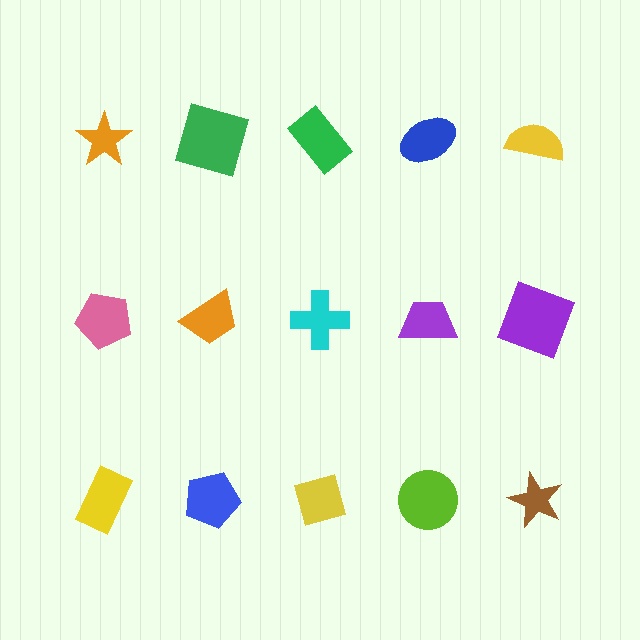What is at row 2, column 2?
An orange trapezoid.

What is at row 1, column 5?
A yellow semicircle.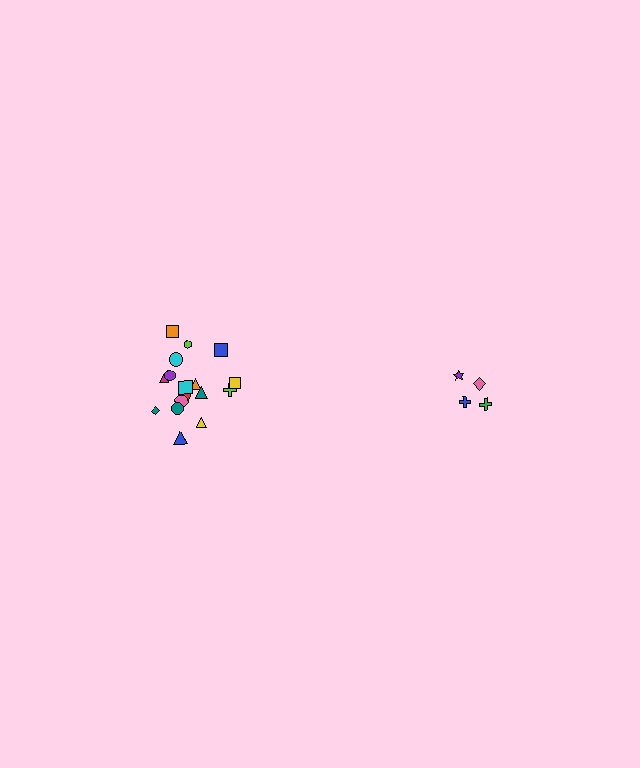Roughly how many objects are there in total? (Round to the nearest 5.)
Roughly 20 objects in total.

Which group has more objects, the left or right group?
The left group.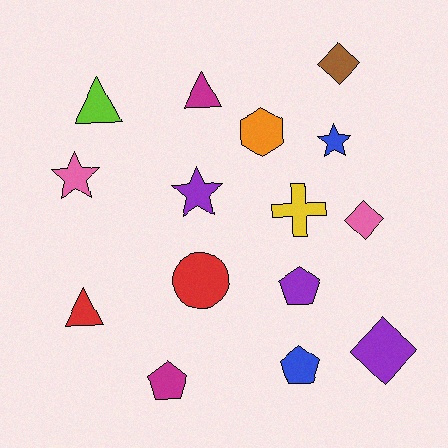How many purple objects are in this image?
There are 3 purple objects.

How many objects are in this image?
There are 15 objects.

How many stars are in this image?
There are 3 stars.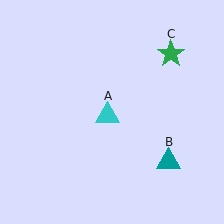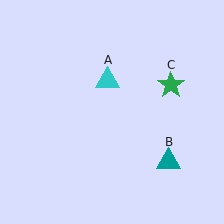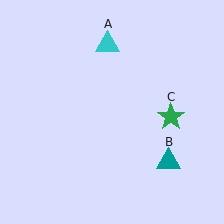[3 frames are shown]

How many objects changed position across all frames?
2 objects changed position: cyan triangle (object A), green star (object C).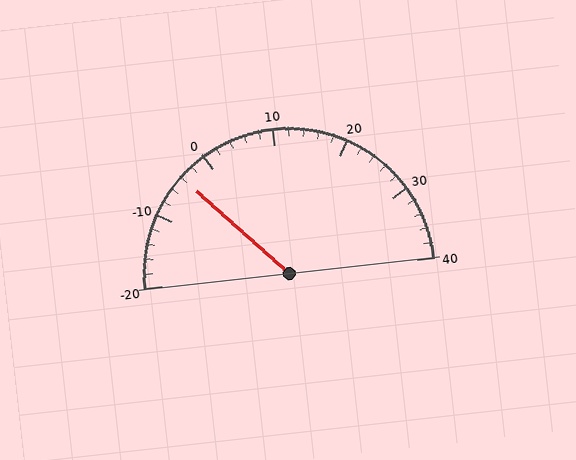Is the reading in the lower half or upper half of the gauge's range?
The reading is in the lower half of the range (-20 to 40).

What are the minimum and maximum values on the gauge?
The gauge ranges from -20 to 40.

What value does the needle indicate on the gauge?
The needle indicates approximately -4.